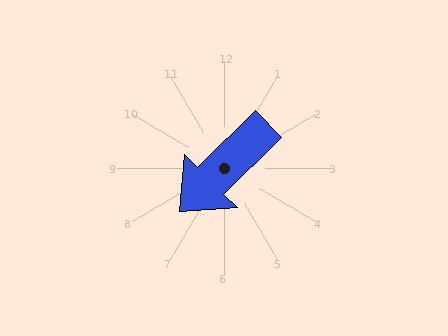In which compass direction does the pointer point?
Southwest.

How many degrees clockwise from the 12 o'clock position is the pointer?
Approximately 225 degrees.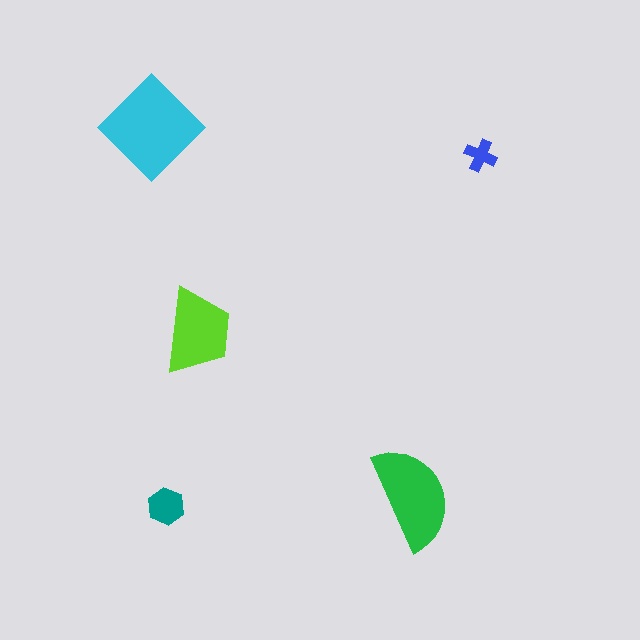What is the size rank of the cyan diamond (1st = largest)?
1st.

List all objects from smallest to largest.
The blue cross, the teal hexagon, the lime trapezoid, the green semicircle, the cyan diamond.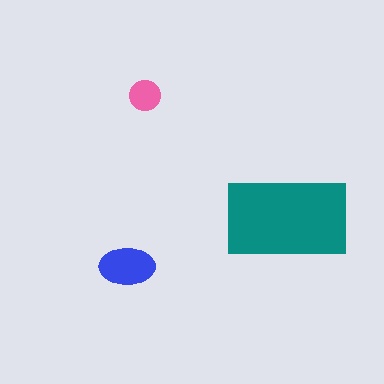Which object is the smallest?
The pink circle.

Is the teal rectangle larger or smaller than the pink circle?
Larger.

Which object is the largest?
The teal rectangle.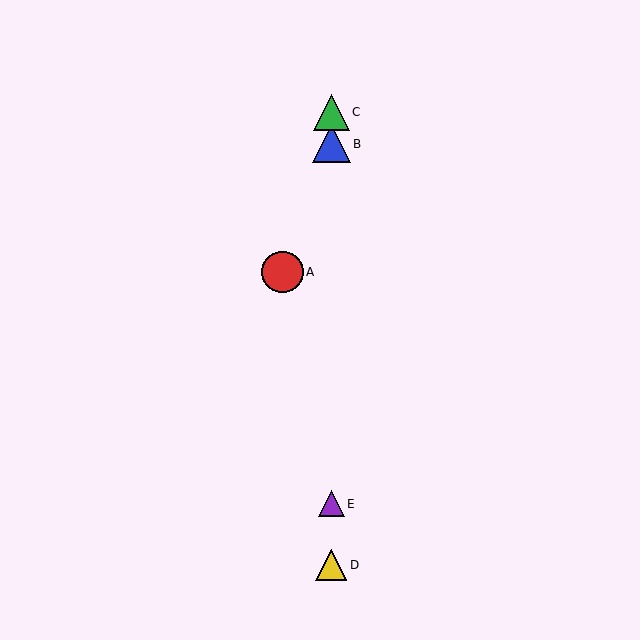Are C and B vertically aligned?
Yes, both are at x≈331.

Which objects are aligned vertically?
Objects B, C, D, E are aligned vertically.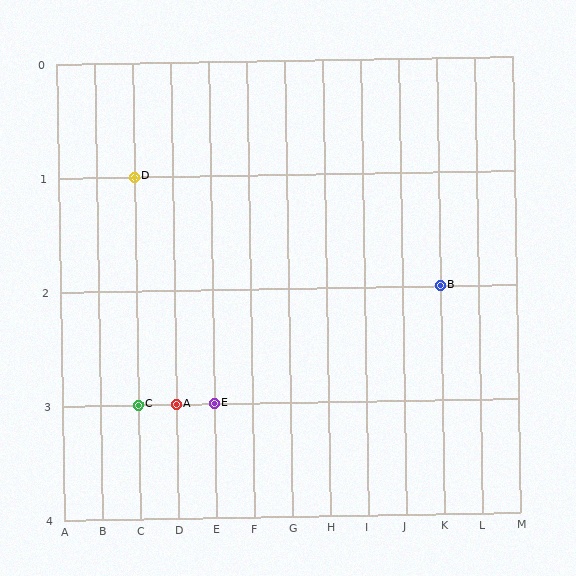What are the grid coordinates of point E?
Point E is at grid coordinates (E, 3).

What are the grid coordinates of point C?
Point C is at grid coordinates (C, 3).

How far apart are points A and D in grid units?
Points A and D are 1 column and 2 rows apart (about 2.2 grid units diagonally).